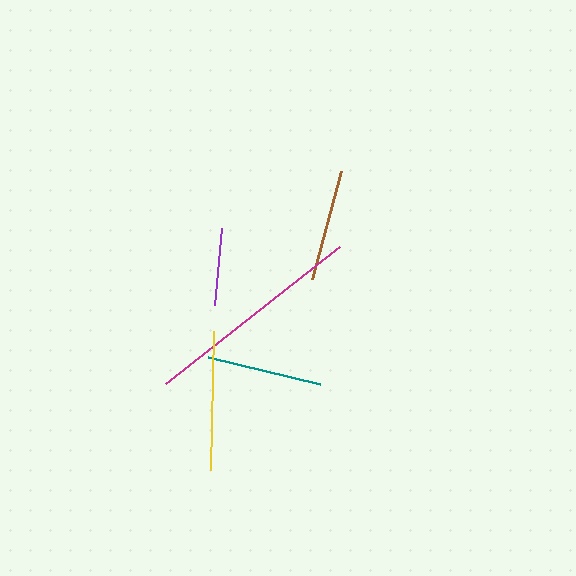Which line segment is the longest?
The magenta line is the longest at approximately 221 pixels.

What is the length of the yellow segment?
The yellow segment is approximately 139 pixels long.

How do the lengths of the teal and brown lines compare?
The teal and brown lines are approximately the same length.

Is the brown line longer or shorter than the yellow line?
The yellow line is longer than the brown line.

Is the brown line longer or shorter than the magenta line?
The magenta line is longer than the brown line.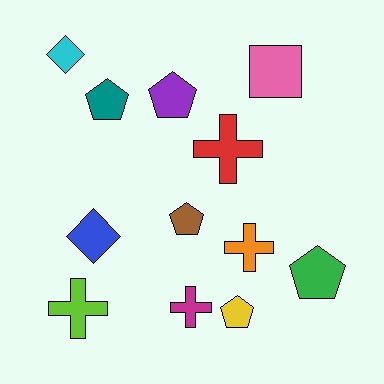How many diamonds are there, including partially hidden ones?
There are 2 diamonds.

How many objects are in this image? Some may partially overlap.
There are 12 objects.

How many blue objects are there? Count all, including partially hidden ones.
There is 1 blue object.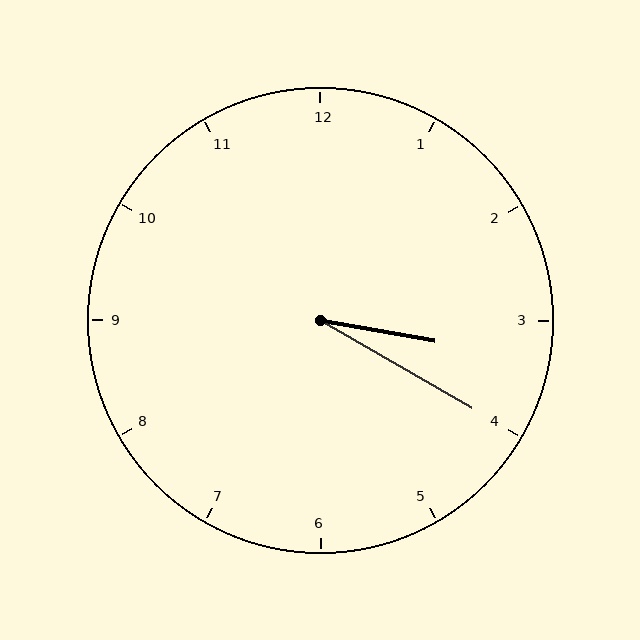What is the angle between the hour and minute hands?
Approximately 20 degrees.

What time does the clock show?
3:20.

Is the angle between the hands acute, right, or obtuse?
It is acute.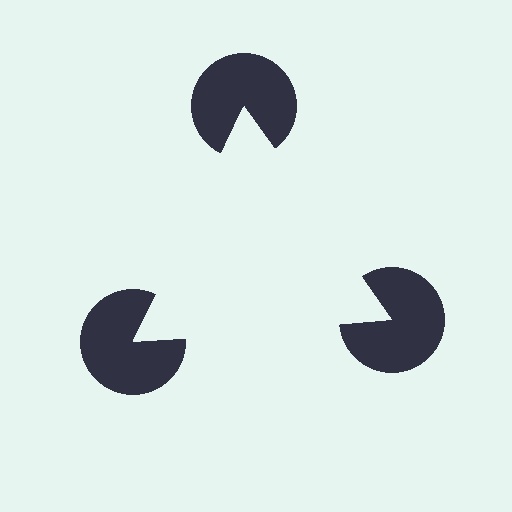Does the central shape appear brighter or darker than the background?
It typically appears slightly brighter than the background, even though no actual brightness change is drawn.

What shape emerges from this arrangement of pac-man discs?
An illusory triangle — its edges are inferred from the aligned wedge cuts in the pac-man discs, not physically drawn.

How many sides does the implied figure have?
3 sides.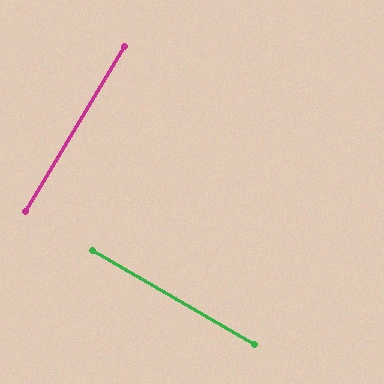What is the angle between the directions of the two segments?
Approximately 89 degrees.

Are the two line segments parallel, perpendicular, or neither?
Perpendicular — they meet at approximately 89°.